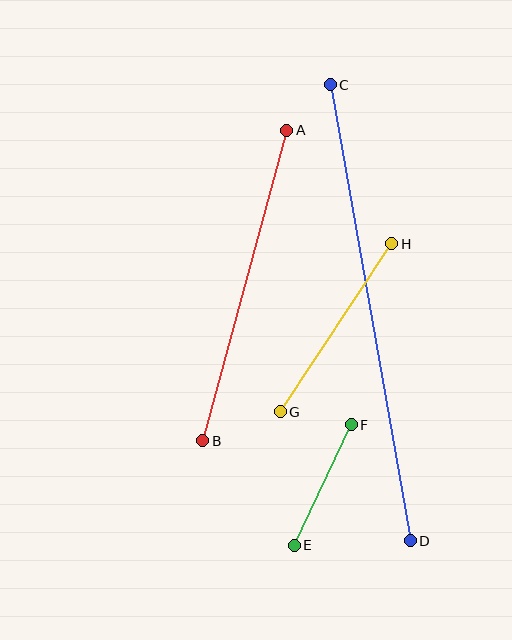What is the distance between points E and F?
The distance is approximately 133 pixels.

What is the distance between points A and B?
The distance is approximately 322 pixels.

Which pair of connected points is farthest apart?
Points C and D are farthest apart.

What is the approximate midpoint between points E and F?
The midpoint is at approximately (323, 485) pixels.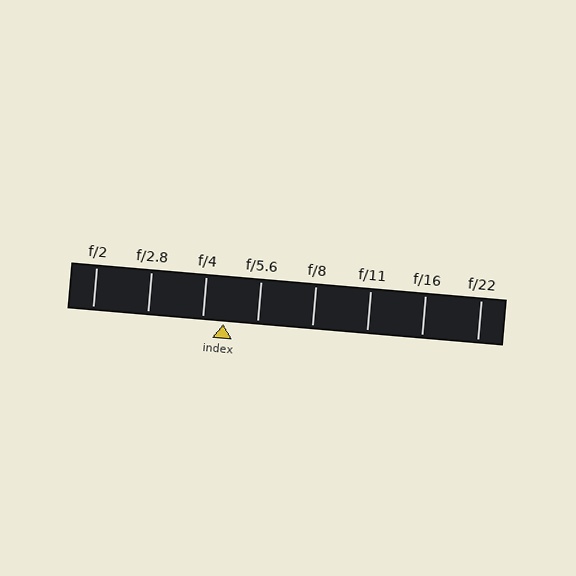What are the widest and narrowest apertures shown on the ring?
The widest aperture shown is f/2 and the narrowest is f/22.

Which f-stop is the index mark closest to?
The index mark is closest to f/4.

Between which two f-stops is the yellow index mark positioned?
The index mark is between f/4 and f/5.6.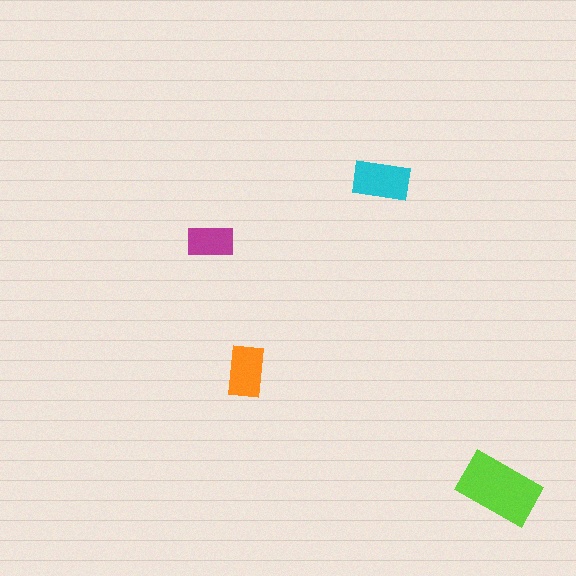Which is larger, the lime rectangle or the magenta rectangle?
The lime one.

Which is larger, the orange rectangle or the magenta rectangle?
The orange one.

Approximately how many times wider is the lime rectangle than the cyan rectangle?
About 1.5 times wider.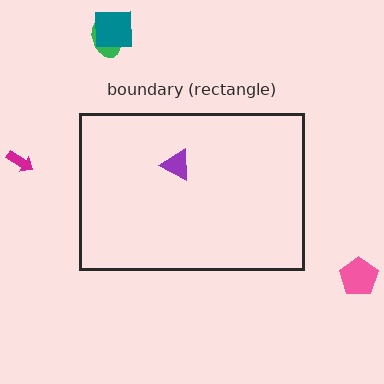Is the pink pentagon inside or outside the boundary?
Outside.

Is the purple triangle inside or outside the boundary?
Inside.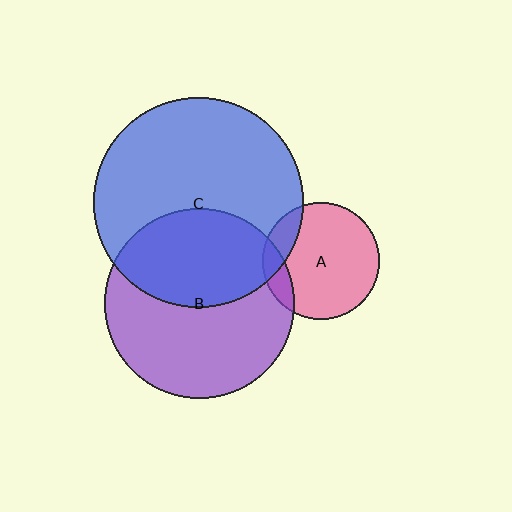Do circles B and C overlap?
Yes.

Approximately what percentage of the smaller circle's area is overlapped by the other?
Approximately 45%.